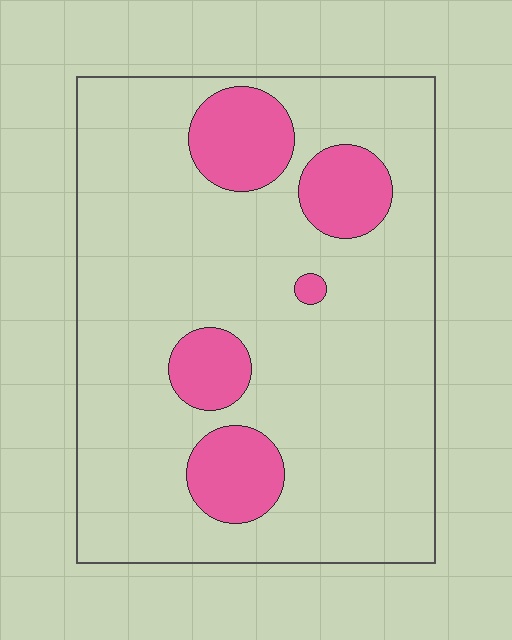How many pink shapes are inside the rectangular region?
5.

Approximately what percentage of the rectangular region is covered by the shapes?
Approximately 15%.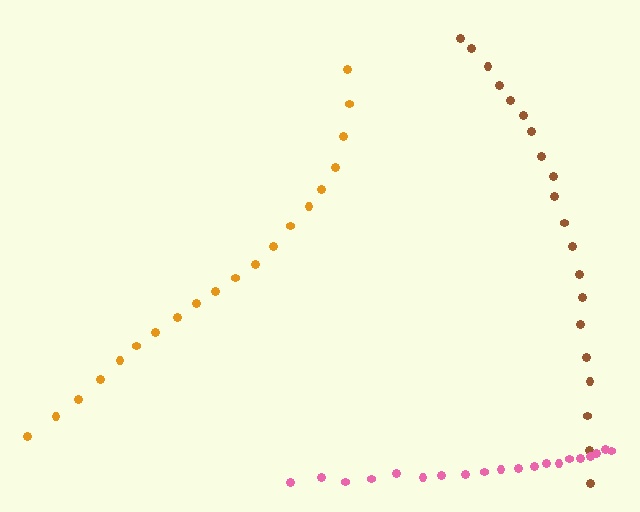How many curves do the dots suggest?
There are 3 distinct paths.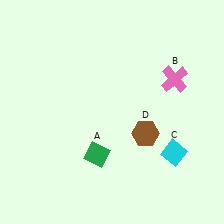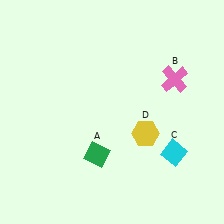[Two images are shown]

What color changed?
The hexagon (D) changed from brown in Image 1 to yellow in Image 2.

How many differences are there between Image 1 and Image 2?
There is 1 difference between the two images.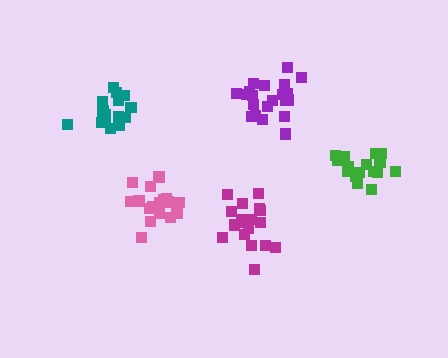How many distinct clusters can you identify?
There are 5 distinct clusters.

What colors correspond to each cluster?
The clusters are colored: pink, purple, green, magenta, teal.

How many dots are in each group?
Group 1: 21 dots, Group 2: 21 dots, Group 3: 16 dots, Group 4: 18 dots, Group 5: 15 dots (91 total).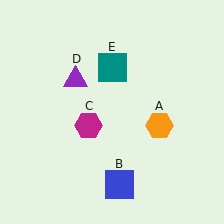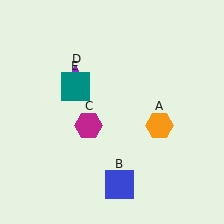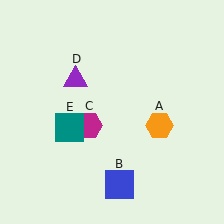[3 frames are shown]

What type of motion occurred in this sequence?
The teal square (object E) rotated counterclockwise around the center of the scene.